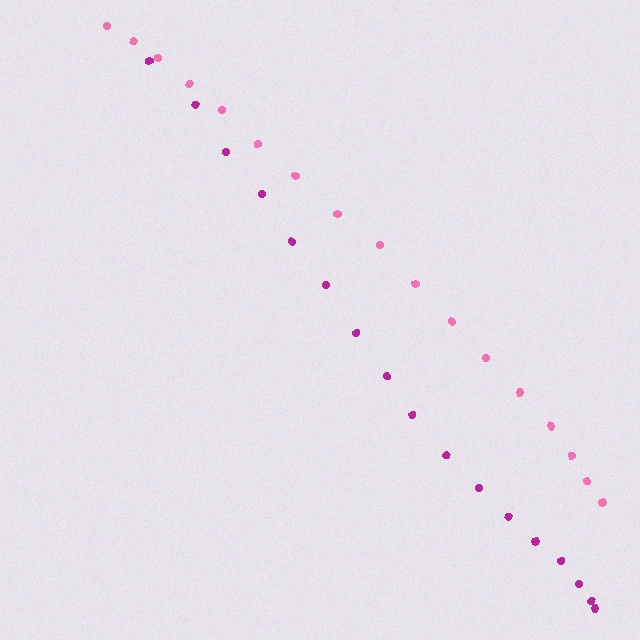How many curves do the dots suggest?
There are 2 distinct paths.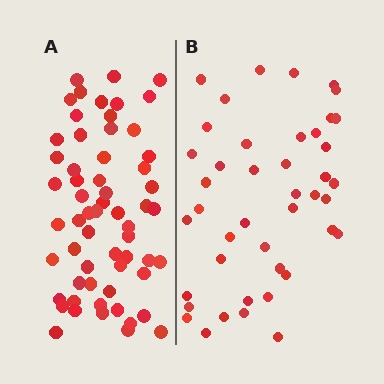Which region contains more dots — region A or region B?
Region A (the left region) has more dots.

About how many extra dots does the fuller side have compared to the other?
Region A has approximately 15 more dots than region B.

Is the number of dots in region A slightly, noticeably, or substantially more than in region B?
Region A has noticeably more, but not dramatically so. The ratio is roughly 1.4 to 1.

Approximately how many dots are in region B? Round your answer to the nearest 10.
About 40 dots. (The exact count is 43, which rounds to 40.)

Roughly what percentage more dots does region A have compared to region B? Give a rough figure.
About 40% more.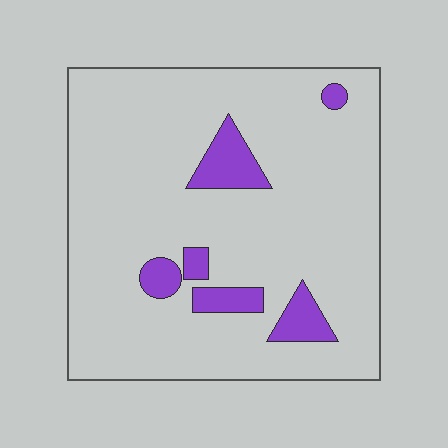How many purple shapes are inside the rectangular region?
6.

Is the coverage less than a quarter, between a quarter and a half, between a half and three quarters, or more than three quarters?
Less than a quarter.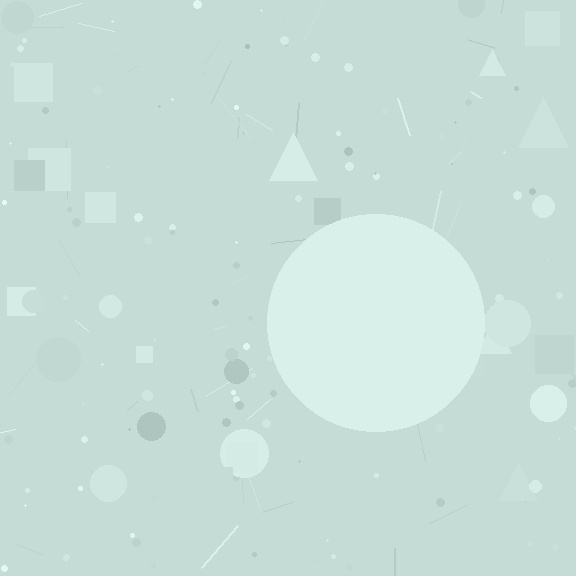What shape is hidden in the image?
A circle is hidden in the image.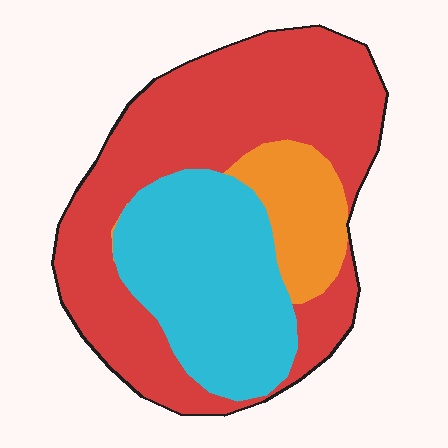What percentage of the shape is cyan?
Cyan covers 32% of the shape.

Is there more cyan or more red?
Red.